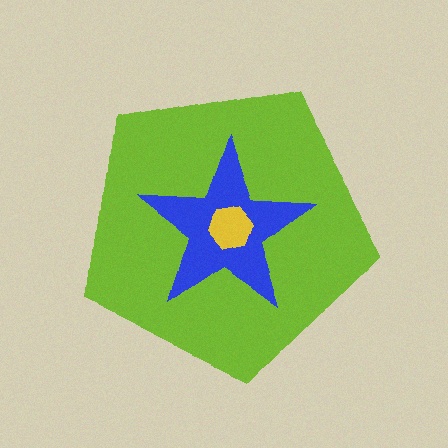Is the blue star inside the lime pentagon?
Yes.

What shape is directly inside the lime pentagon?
The blue star.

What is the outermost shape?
The lime pentagon.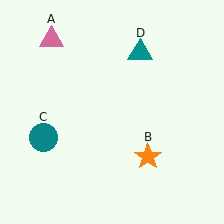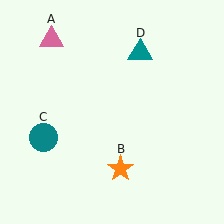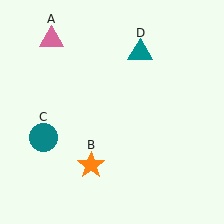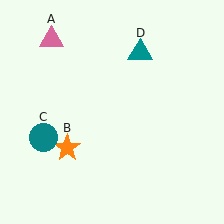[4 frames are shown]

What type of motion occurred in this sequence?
The orange star (object B) rotated clockwise around the center of the scene.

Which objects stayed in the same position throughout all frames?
Pink triangle (object A) and teal circle (object C) and teal triangle (object D) remained stationary.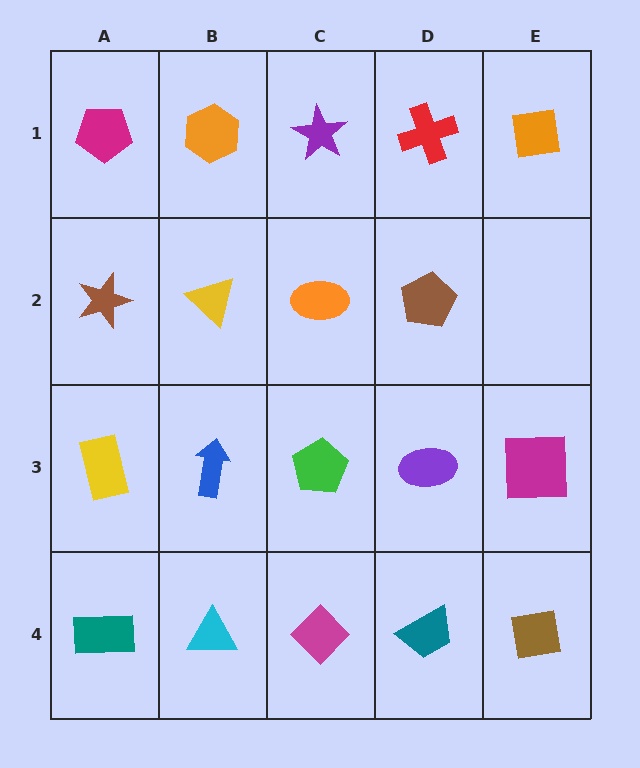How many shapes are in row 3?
5 shapes.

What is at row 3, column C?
A green pentagon.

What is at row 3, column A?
A yellow rectangle.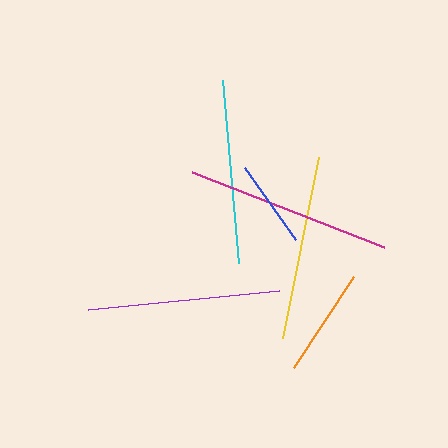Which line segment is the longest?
The magenta line is the longest at approximately 206 pixels.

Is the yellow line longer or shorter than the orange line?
The yellow line is longer than the orange line.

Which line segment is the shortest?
The blue line is the shortest at approximately 88 pixels.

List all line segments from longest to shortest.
From longest to shortest: magenta, purple, yellow, cyan, orange, blue.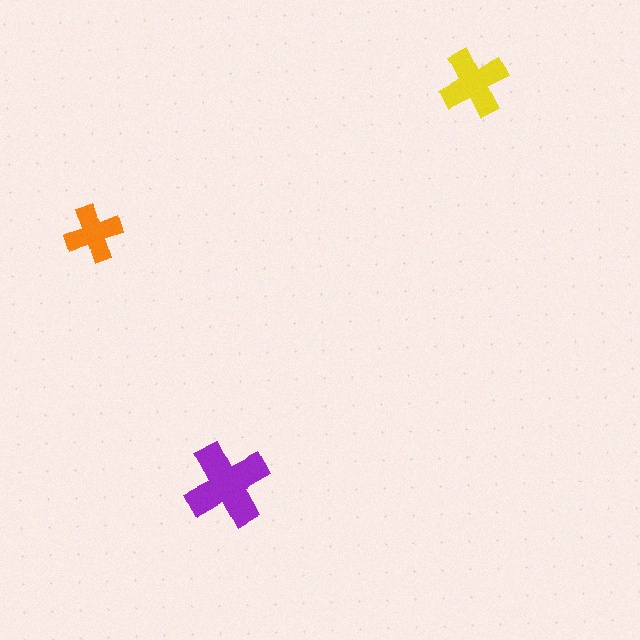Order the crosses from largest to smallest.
the purple one, the yellow one, the orange one.